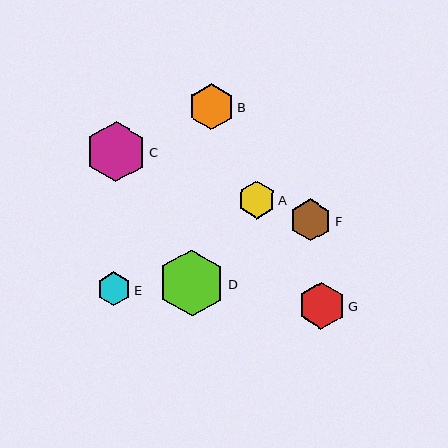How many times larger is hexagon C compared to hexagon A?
Hexagon C is approximately 1.6 times the size of hexagon A.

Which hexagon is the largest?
Hexagon D is the largest with a size of approximately 66 pixels.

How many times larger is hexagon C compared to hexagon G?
Hexagon C is approximately 1.3 times the size of hexagon G.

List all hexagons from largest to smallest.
From largest to smallest: D, C, G, B, F, A, E.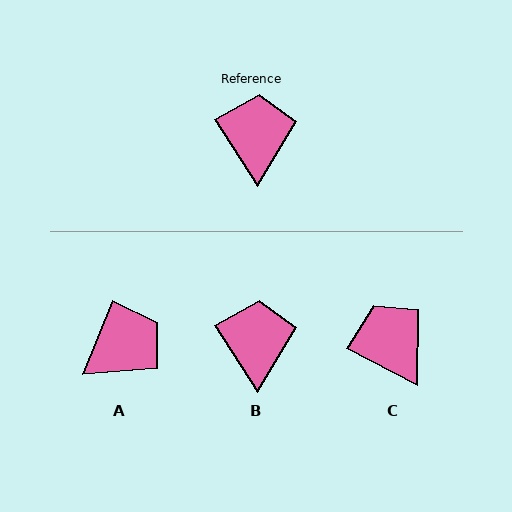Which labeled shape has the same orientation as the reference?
B.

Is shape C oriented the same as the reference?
No, it is off by about 30 degrees.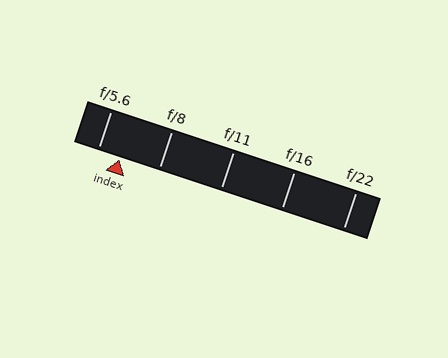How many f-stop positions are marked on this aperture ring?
There are 5 f-stop positions marked.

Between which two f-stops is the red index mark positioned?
The index mark is between f/5.6 and f/8.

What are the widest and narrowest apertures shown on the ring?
The widest aperture shown is f/5.6 and the narrowest is f/22.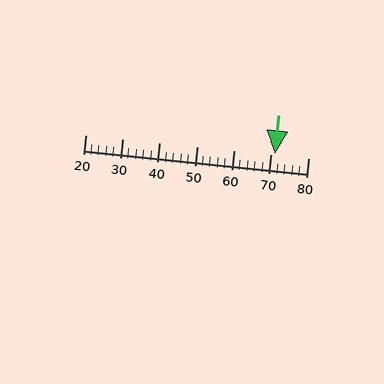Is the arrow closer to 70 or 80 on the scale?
The arrow is closer to 70.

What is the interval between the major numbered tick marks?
The major tick marks are spaced 10 units apart.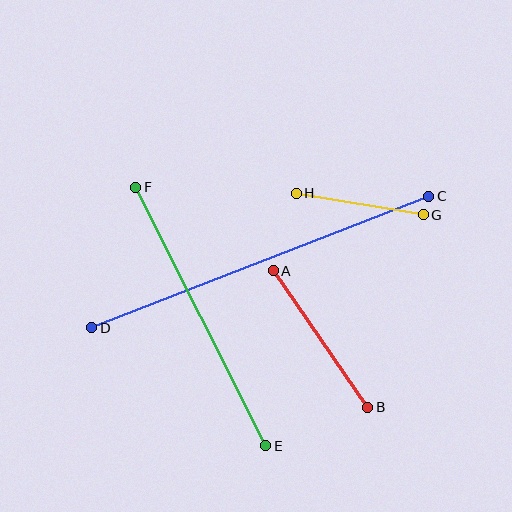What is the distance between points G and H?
The distance is approximately 129 pixels.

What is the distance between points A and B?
The distance is approximately 166 pixels.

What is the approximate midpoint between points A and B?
The midpoint is at approximately (321, 339) pixels.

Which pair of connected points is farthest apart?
Points C and D are farthest apart.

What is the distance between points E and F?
The distance is approximately 289 pixels.